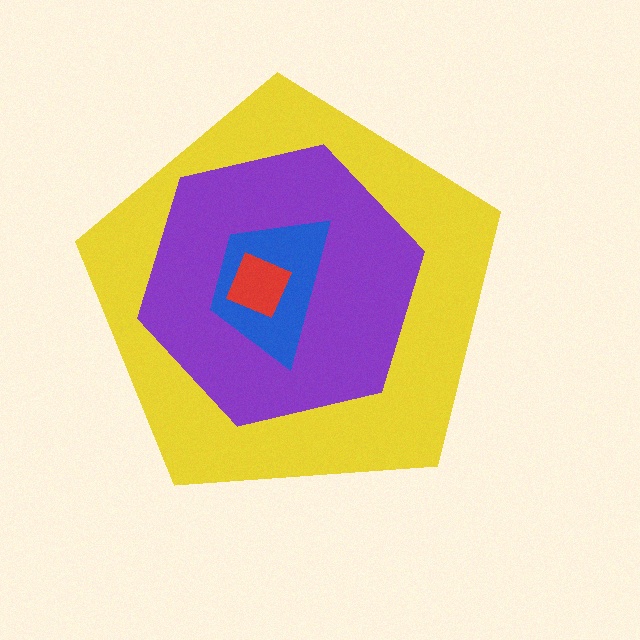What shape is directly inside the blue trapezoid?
The red diamond.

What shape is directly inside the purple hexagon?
The blue trapezoid.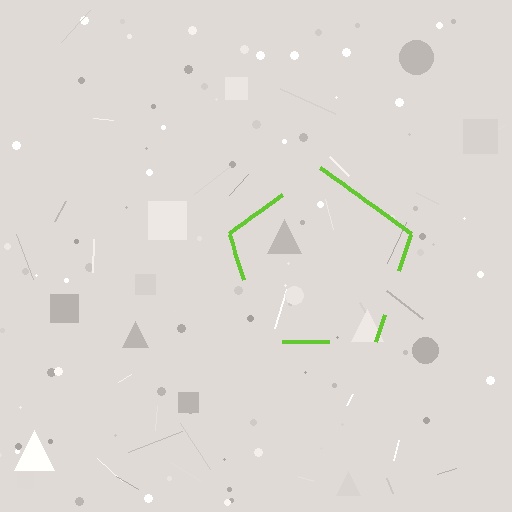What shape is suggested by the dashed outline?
The dashed outline suggests a pentagon.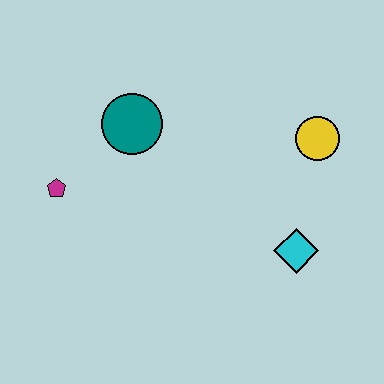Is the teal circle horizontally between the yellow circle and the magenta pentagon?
Yes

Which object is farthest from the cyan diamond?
The magenta pentagon is farthest from the cyan diamond.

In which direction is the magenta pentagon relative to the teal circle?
The magenta pentagon is to the left of the teal circle.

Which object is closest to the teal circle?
The magenta pentagon is closest to the teal circle.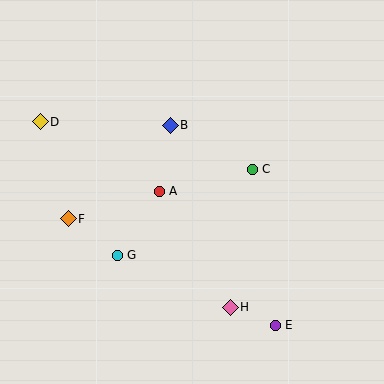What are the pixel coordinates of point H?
Point H is at (230, 307).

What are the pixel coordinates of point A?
Point A is at (159, 191).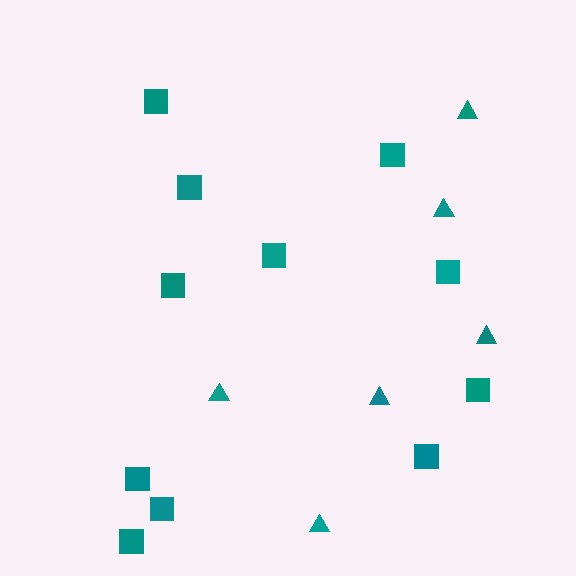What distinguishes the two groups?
There are 2 groups: one group of triangles (6) and one group of squares (11).